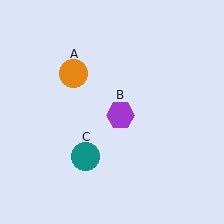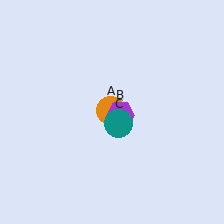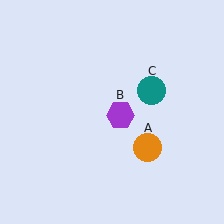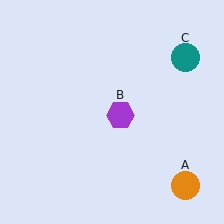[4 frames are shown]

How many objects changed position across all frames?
2 objects changed position: orange circle (object A), teal circle (object C).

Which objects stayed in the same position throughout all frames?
Purple hexagon (object B) remained stationary.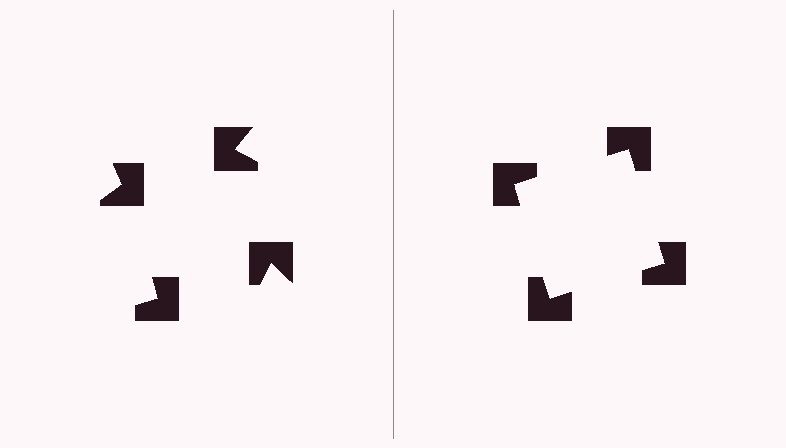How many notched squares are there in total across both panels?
8 — 4 on each side.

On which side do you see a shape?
An illusory square appears on the right side. On the left side the wedge cuts are rotated, so no coherent shape forms.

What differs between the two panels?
The notched squares are positioned identically on both sides; only the wedge orientations differ. On the right they align to a square; on the left they are misaligned.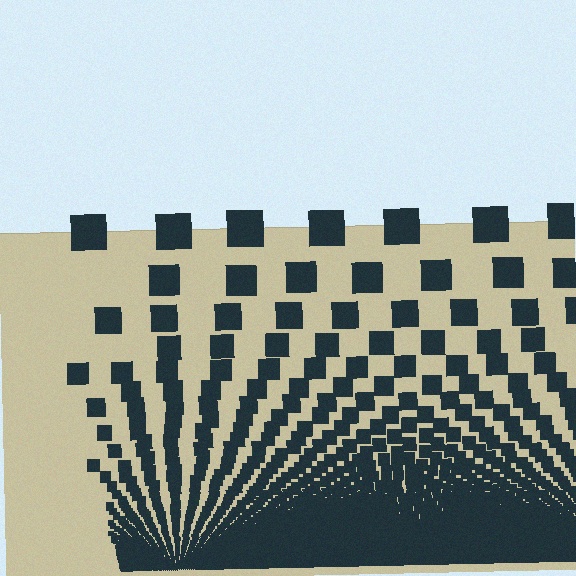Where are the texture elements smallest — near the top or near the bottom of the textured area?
Near the bottom.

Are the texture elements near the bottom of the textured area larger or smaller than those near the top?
Smaller. The gradient is inverted — elements near the bottom are smaller and denser.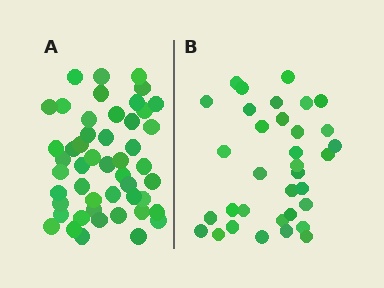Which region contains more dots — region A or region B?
Region A (the left region) has more dots.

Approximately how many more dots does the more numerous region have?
Region A has approximately 15 more dots than region B.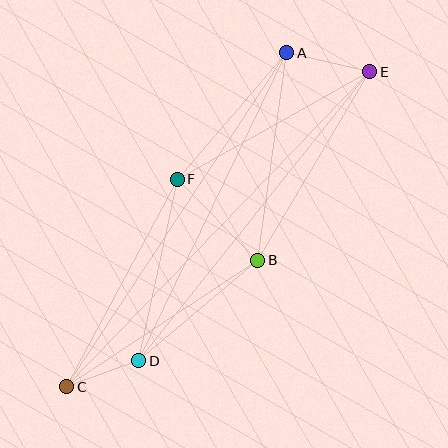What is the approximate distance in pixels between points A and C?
The distance between A and C is approximately 400 pixels.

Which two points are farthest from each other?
Points C and E are farthest from each other.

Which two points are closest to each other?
Points C and D are closest to each other.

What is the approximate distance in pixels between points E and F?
The distance between E and F is approximately 220 pixels.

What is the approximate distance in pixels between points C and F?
The distance between C and F is approximately 235 pixels.